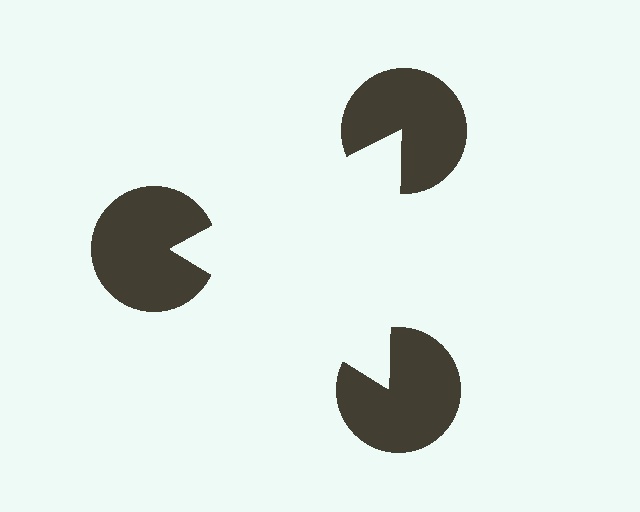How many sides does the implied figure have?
3 sides.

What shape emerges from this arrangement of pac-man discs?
An illusory triangle — its edges are inferred from the aligned wedge cuts in the pac-man discs, not physically drawn.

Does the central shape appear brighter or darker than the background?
It typically appears slightly brighter than the background, even though no actual brightness change is drawn.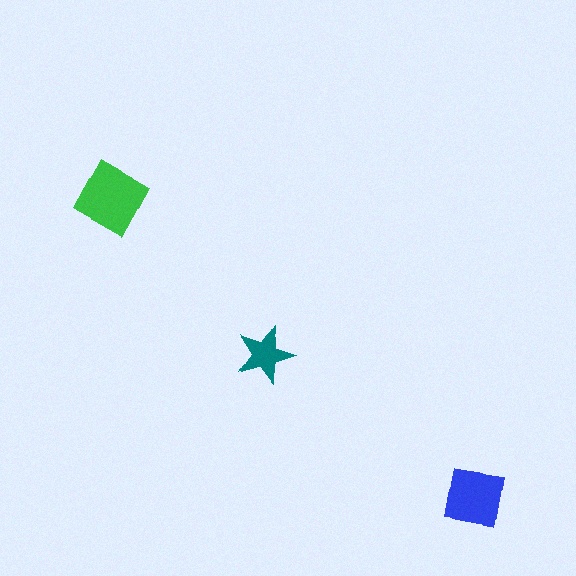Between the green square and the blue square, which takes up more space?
The green square.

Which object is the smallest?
The teal star.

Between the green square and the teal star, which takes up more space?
The green square.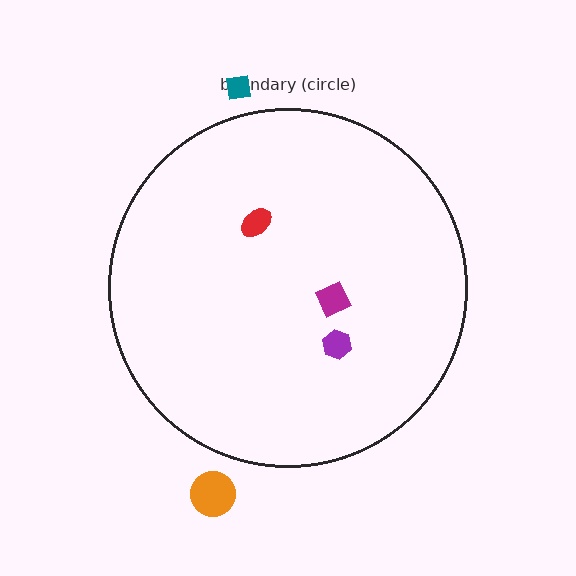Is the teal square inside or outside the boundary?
Outside.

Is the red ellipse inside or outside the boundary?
Inside.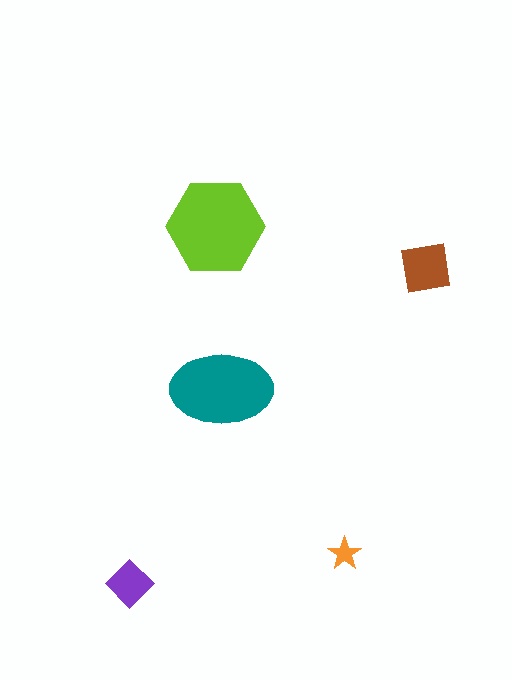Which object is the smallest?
The orange star.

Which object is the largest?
The lime hexagon.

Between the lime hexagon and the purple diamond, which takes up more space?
The lime hexagon.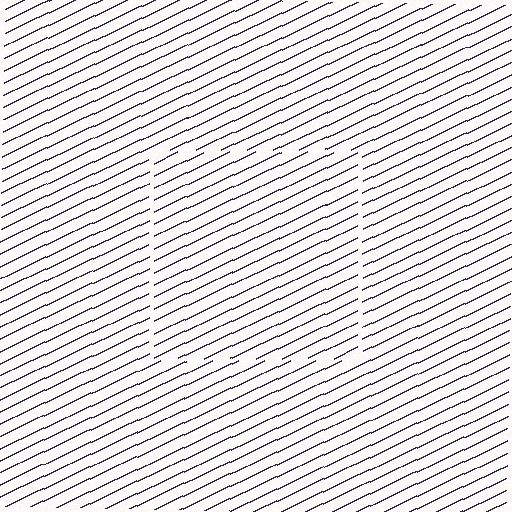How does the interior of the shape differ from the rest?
The interior of the shape contains the same grating, shifted by half a period — the contour is defined by the phase discontinuity where line-ends from the inner and outer gratings abut.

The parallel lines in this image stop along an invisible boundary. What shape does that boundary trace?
An illusory square. The interior of the shape contains the same grating, shifted by half a period — the contour is defined by the phase discontinuity where line-ends from the inner and outer gratings abut.